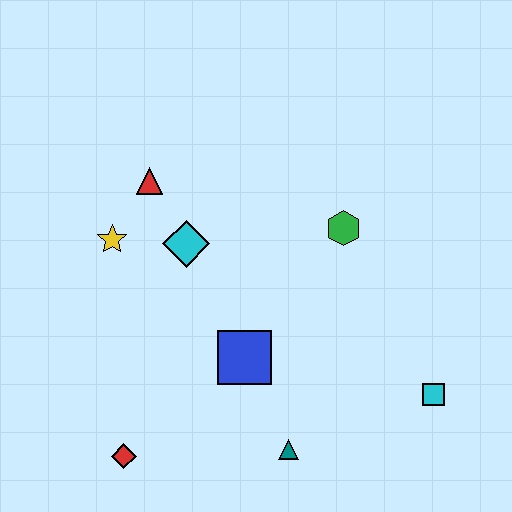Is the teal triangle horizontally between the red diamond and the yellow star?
No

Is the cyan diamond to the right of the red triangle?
Yes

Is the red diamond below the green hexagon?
Yes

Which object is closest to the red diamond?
The blue square is closest to the red diamond.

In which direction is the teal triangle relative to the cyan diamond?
The teal triangle is below the cyan diamond.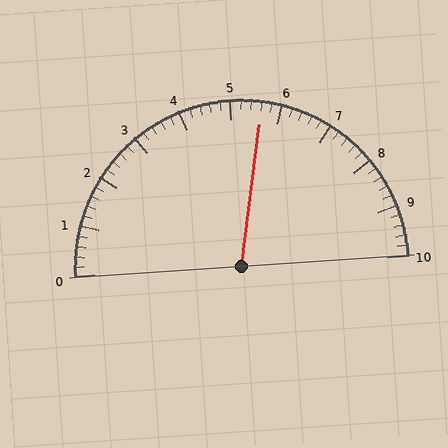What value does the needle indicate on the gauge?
The needle indicates approximately 5.6.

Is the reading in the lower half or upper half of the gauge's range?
The reading is in the upper half of the range (0 to 10).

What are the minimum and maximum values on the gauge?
The gauge ranges from 0 to 10.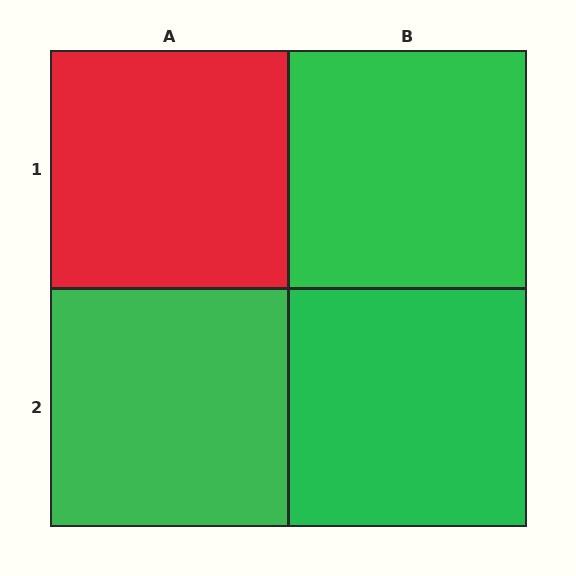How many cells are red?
1 cell is red.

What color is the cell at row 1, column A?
Red.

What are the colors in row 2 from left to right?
Green, green.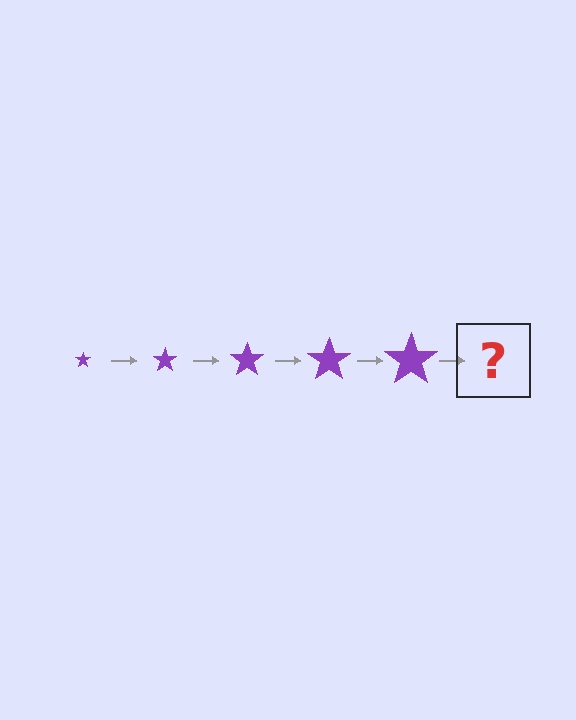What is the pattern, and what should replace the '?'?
The pattern is that the star gets progressively larger each step. The '?' should be a purple star, larger than the previous one.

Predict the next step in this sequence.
The next step is a purple star, larger than the previous one.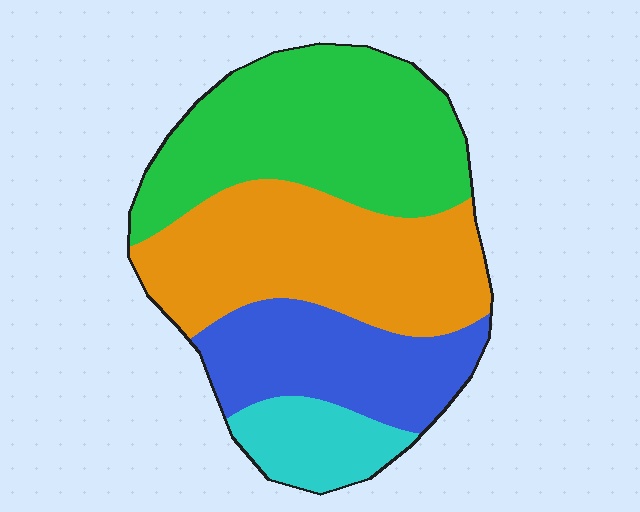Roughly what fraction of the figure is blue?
Blue covers 21% of the figure.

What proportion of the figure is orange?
Orange covers around 35% of the figure.